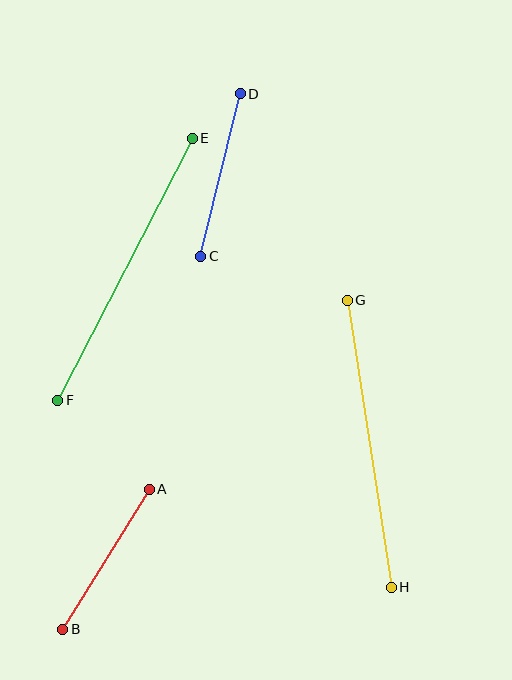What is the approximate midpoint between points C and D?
The midpoint is at approximately (221, 175) pixels.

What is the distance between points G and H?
The distance is approximately 291 pixels.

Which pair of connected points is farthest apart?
Points E and F are farthest apart.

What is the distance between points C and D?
The distance is approximately 167 pixels.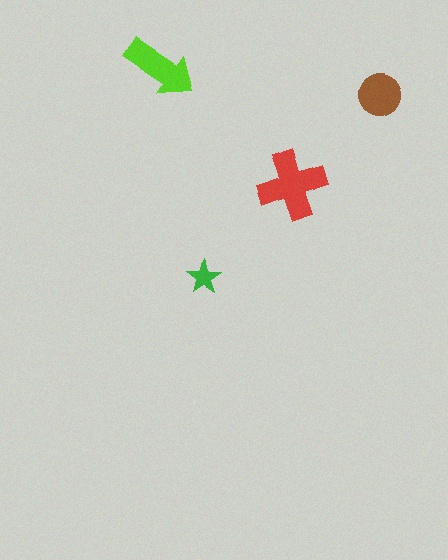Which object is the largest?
The red cross.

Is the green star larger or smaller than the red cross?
Smaller.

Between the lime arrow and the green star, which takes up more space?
The lime arrow.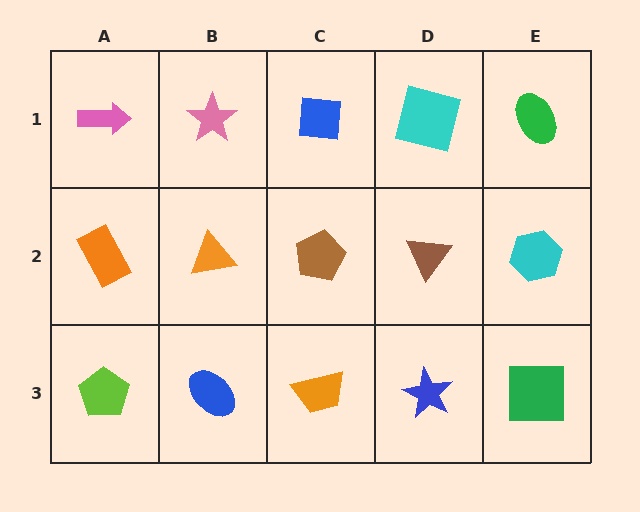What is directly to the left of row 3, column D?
An orange trapezoid.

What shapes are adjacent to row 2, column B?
A pink star (row 1, column B), a blue ellipse (row 3, column B), an orange rectangle (row 2, column A), a brown pentagon (row 2, column C).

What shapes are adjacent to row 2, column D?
A cyan square (row 1, column D), a blue star (row 3, column D), a brown pentagon (row 2, column C), a cyan hexagon (row 2, column E).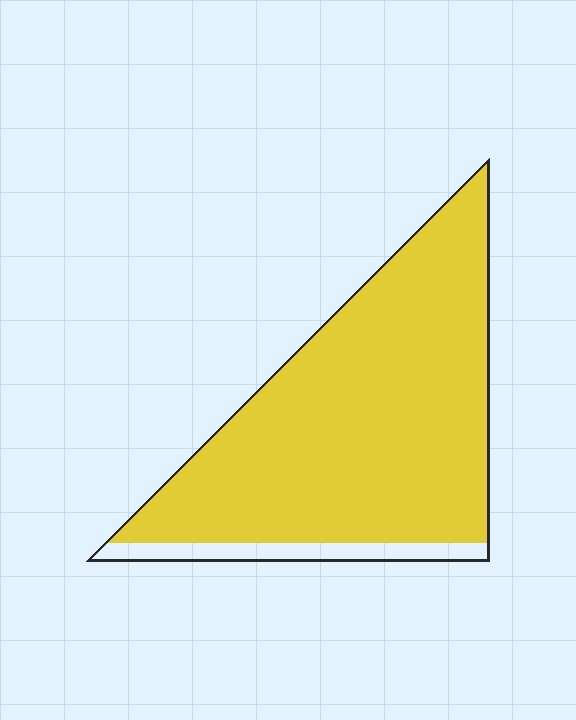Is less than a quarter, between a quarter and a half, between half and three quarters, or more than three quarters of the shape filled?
More than three quarters.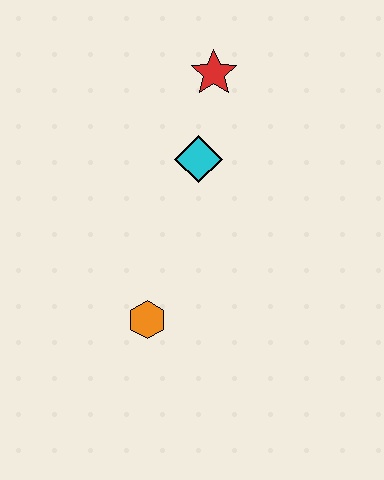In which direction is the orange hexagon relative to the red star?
The orange hexagon is below the red star.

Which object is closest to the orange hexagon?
The cyan diamond is closest to the orange hexagon.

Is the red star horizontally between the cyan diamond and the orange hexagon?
No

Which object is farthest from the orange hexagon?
The red star is farthest from the orange hexagon.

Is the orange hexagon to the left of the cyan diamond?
Yes